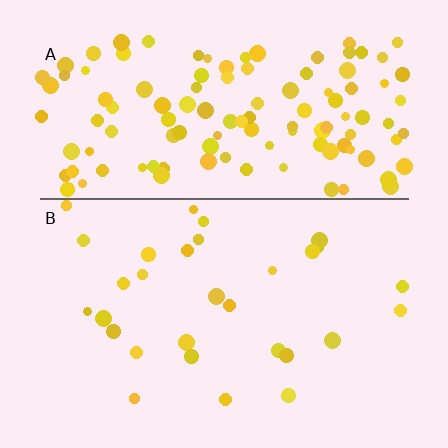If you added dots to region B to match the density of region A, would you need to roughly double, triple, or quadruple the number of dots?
Approximately quadruple.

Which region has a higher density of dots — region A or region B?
A (the top).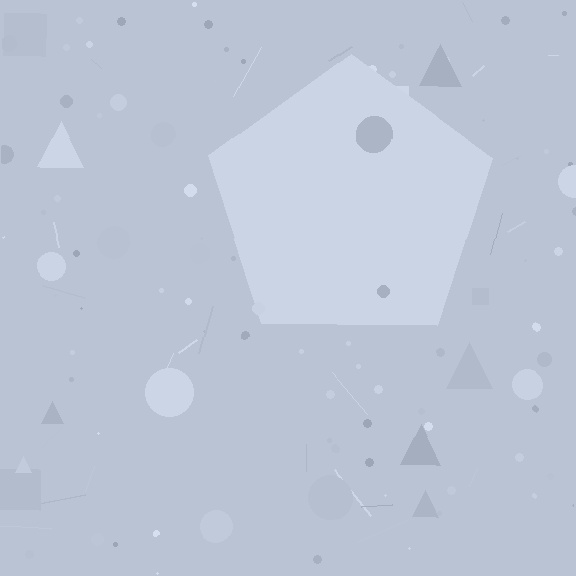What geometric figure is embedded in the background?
A pentagon is embedded in the background.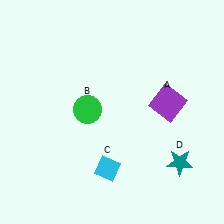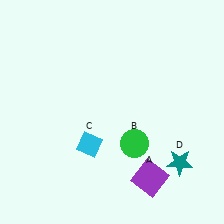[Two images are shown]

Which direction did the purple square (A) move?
The purple square (A) moved down.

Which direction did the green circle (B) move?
The green circle (B) moved right.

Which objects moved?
The objects that moved are: the purple square (A), the green circle (B), the cyan diamond (C).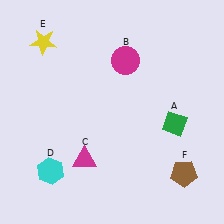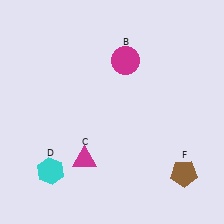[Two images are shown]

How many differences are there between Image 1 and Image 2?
There are 2 differences between the two images.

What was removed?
The yellow star (E), the green diamond (A) were removed in Image 2.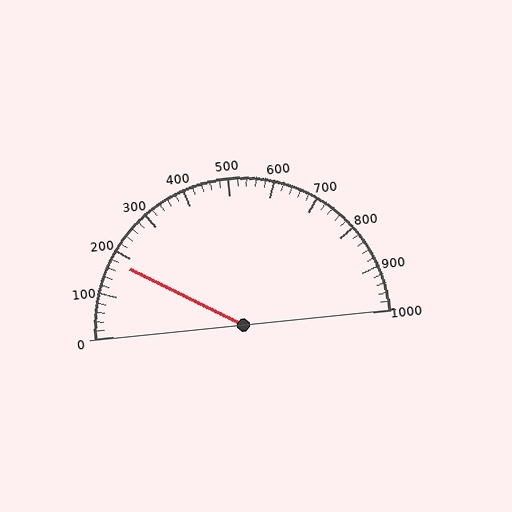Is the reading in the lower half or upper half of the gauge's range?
The reading is in the lower half of the range (0 to 1000).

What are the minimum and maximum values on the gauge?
The gauge ranges from 0 to 1000.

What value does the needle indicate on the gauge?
The needle indicates approximately 180.